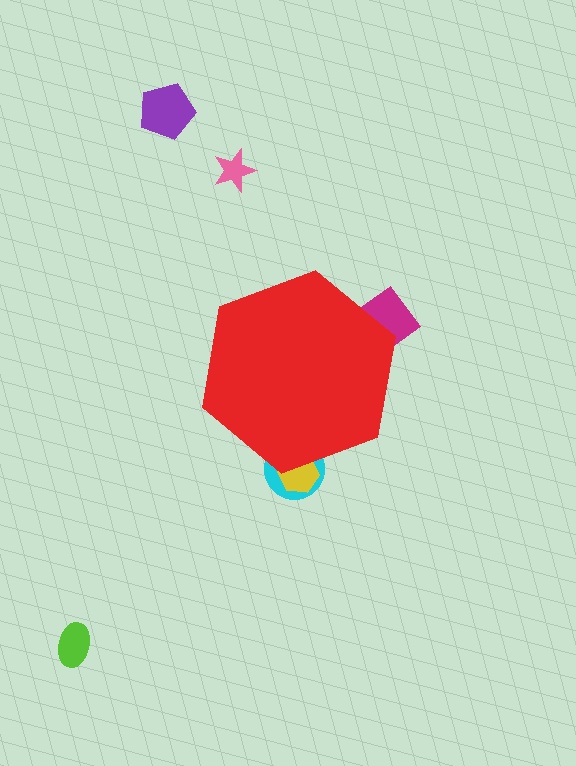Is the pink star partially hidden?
No, the pink star is fully visible.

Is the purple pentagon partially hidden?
No, the purple pentagon is fully visible.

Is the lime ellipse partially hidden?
No, the lime ellipse is fully visible.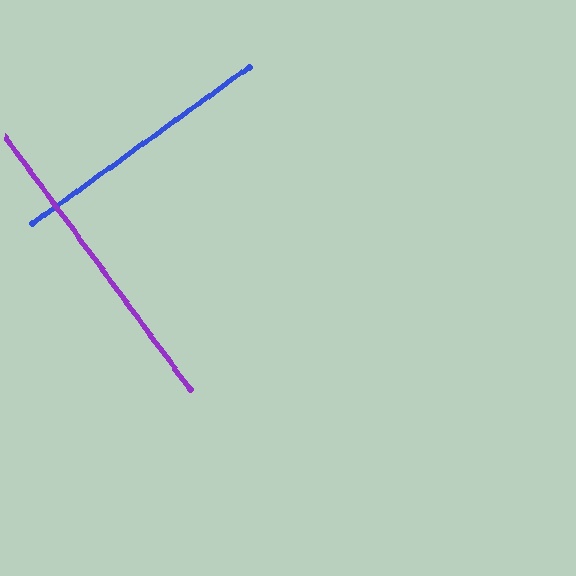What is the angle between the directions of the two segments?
Approximately 89 degrees.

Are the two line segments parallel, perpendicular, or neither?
Perpendicular — they meet at approximately 89°.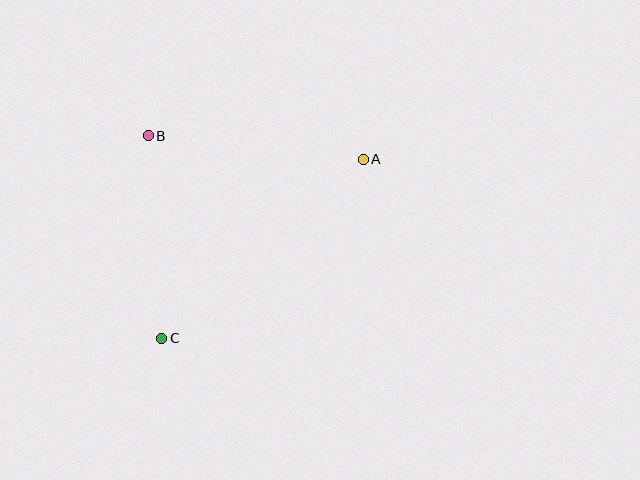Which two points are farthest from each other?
Points A and C are farthest from each other.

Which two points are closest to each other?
Points B and C are closest to each other.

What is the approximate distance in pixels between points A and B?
The distance between A and B is approximately 216 pixels.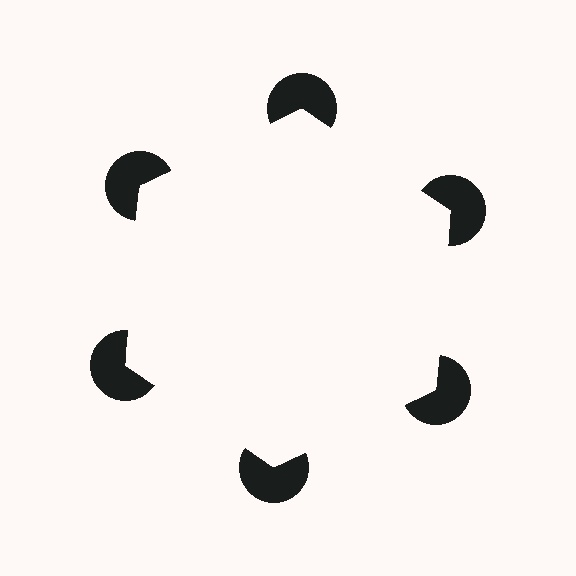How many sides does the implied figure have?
6 sides.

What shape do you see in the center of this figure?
An illusory hexagon — its edges are inferred from the aligned wedge cuts in the pac-man discs, not physically drawn.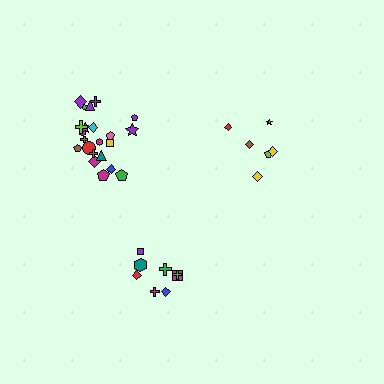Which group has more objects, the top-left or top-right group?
The top-left group.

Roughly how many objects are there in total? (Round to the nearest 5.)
Roughly 35 objects in total.